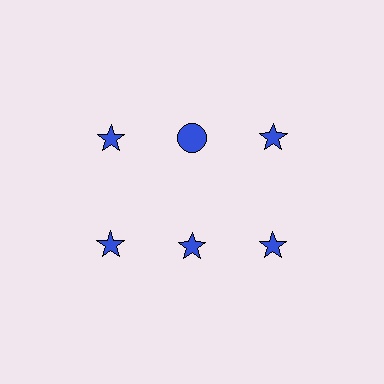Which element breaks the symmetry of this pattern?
The blue circle in the top row, second from left column breaks the symmetry. All other shapes are blue stars.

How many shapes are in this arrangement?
There are 6 shapes arranged in a grid pattern.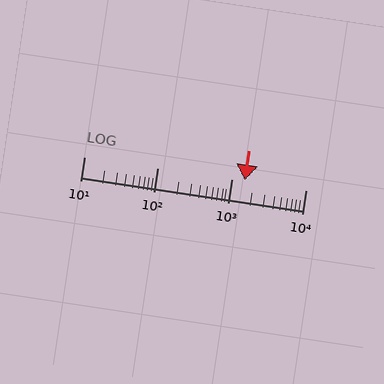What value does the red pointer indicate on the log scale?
The pointer indicates approximately 1500.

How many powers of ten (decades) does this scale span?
The scale spans 3 decades, from 10 to 10000.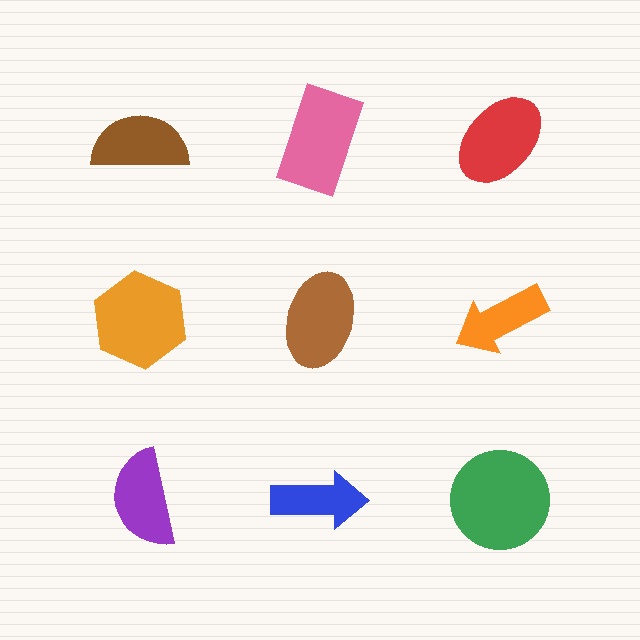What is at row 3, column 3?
A green circle.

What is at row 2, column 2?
A brown ellipse.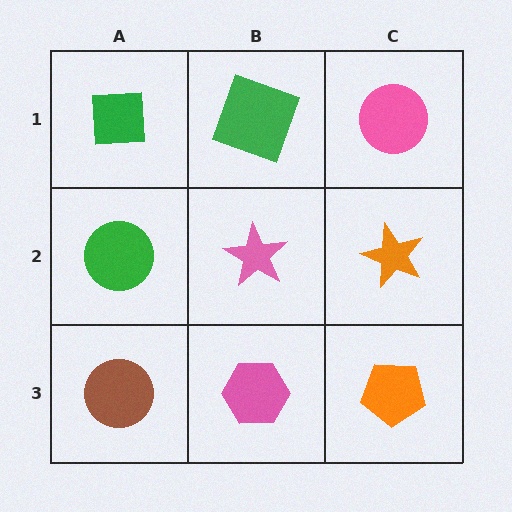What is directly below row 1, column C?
An orange star.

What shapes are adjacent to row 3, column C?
An orange star (row 2, column C), a pink hexagon (row 3, column B).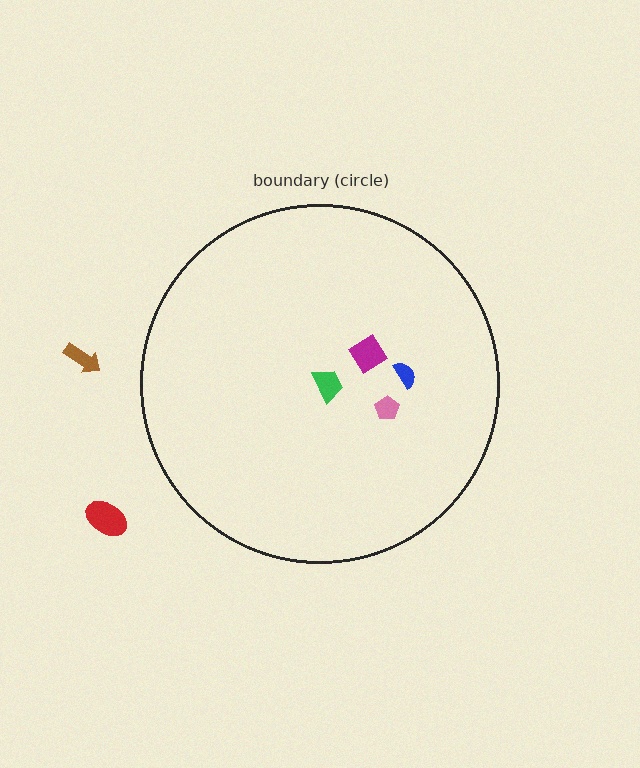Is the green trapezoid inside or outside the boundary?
Inside.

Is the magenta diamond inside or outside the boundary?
Inside.